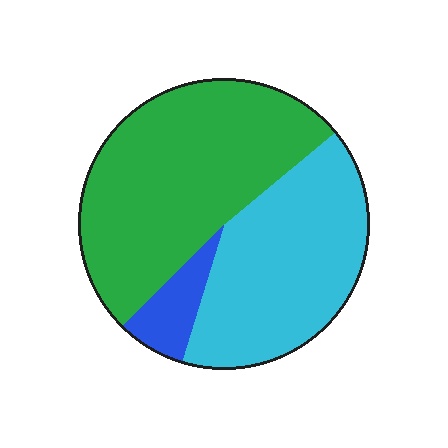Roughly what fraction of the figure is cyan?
Cyan takes up about two fifths (2/5) of the figure.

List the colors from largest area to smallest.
From largest to smallest: green, cyan, blue.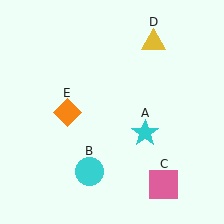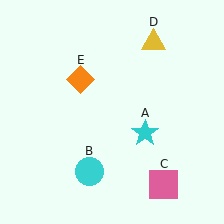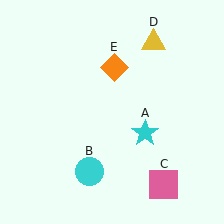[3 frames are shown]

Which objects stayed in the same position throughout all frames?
Cyan star (object A) and cyan circle (object B) and pink square (object C) and yellow triangle (object D) remained stationary.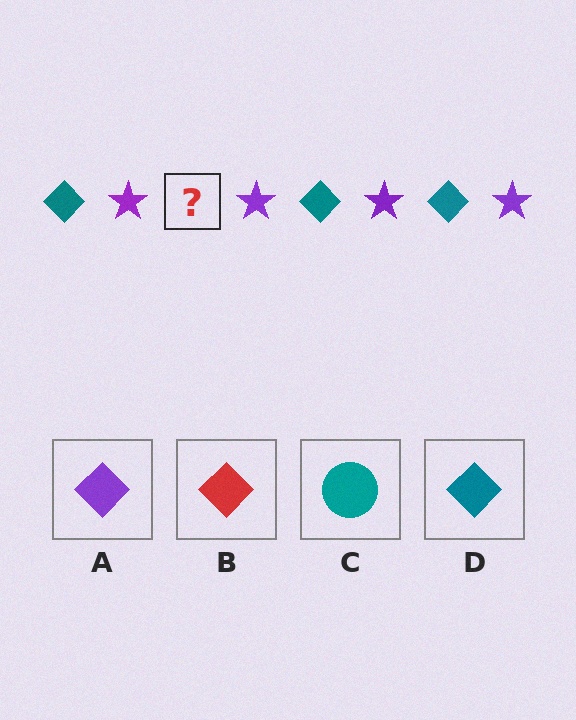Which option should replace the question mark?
Option D.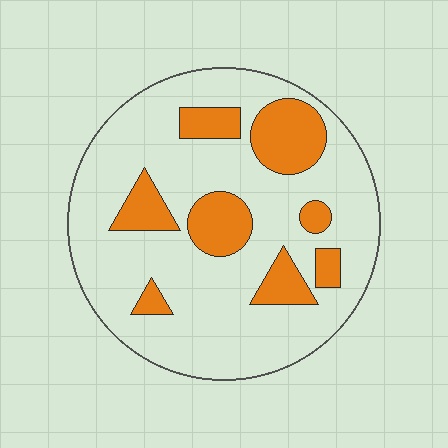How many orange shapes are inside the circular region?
8.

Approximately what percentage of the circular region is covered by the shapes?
Approximately 20%.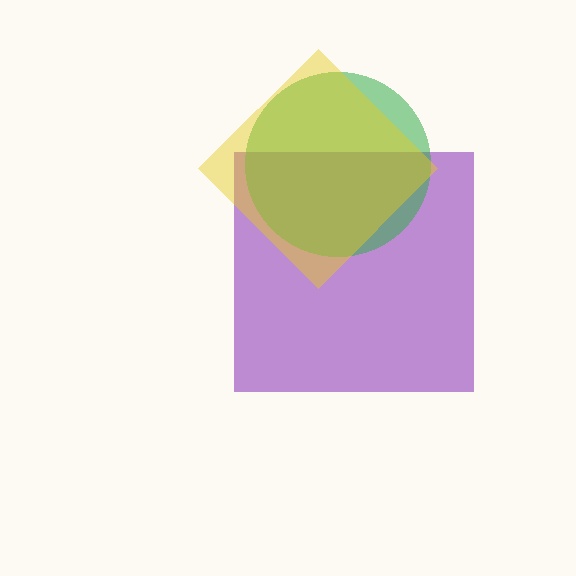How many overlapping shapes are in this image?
There are 3 overlapping shapes in the image.